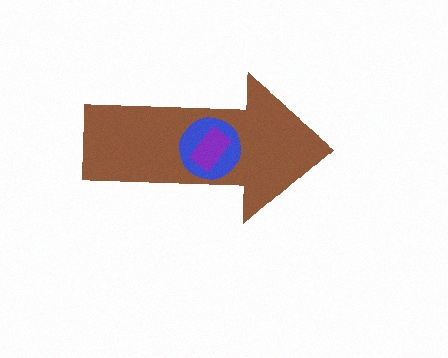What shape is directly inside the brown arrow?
The blue circle.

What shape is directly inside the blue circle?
The purple rectangle.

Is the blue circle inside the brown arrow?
Yes.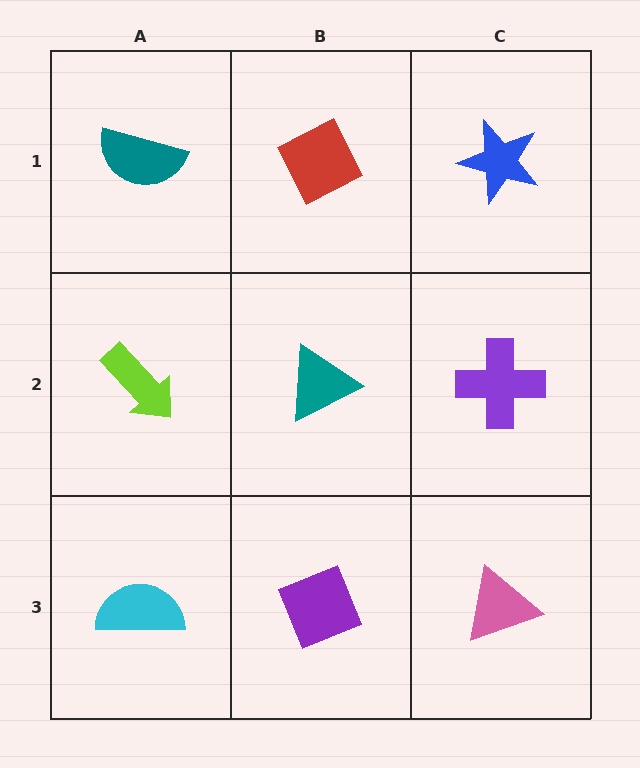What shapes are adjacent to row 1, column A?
A lime arrow (row 2, column A), a red diamond (row 1, column B).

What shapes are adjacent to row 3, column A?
A lime arrow (row 2, column A), a purple diamond (row 3, column B).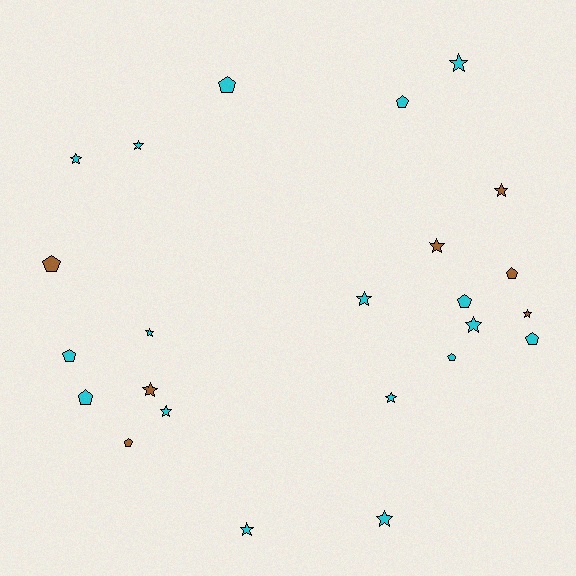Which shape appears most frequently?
Star, with 14 objects.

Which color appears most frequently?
Cyan, with 17 objects.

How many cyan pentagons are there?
There are 7 cyan pentagons.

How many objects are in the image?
There are 24 objects.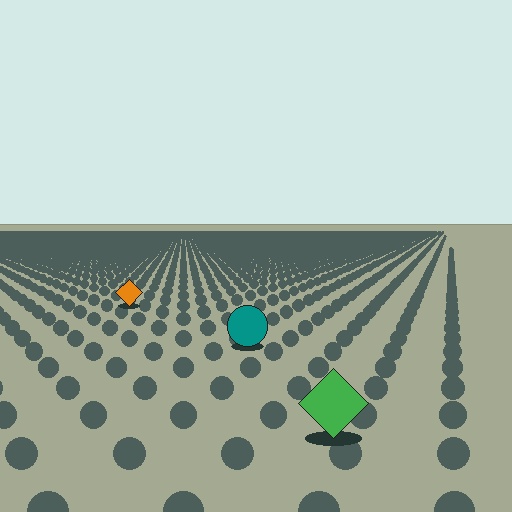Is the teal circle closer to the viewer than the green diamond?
No. The green diamond is closer — you can tell from the texture gradient: the ground texture is coarser near it.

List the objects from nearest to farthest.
From nearest to farthest: the green diamond, the teal circle, the orange diamond.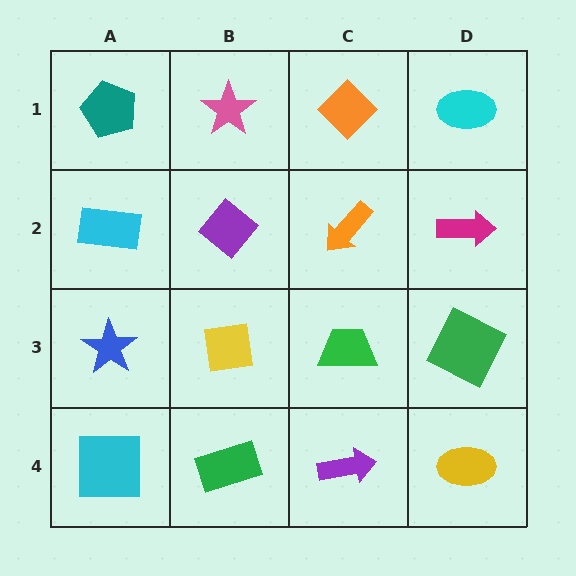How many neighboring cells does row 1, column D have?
2.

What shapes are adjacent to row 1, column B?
A purple diamond (row 2, column B), a teal pentagon (row 1, column A), an orange diamond (row 1, column C).